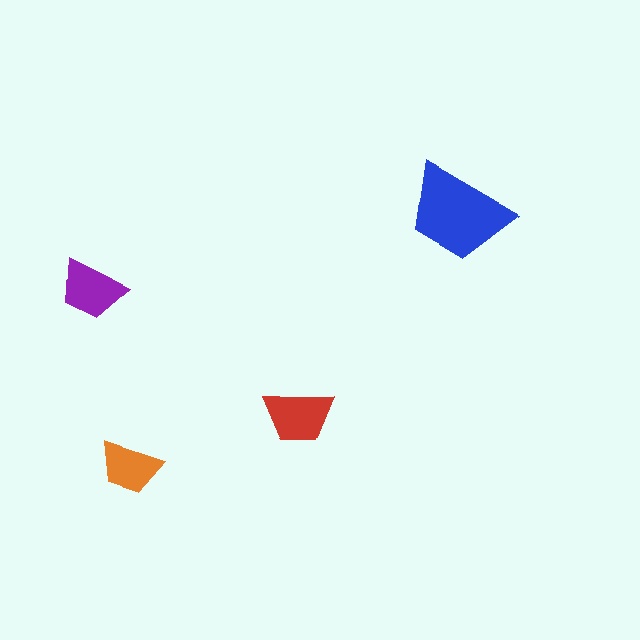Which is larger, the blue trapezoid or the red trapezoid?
The blue one.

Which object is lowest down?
The orange trapezoid is bottommost.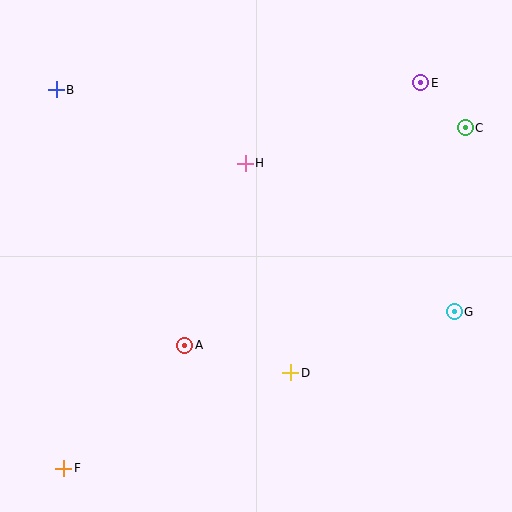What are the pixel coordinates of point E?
Point E is at (421, 83).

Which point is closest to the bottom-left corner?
Point F is closest to the bottom-left corner.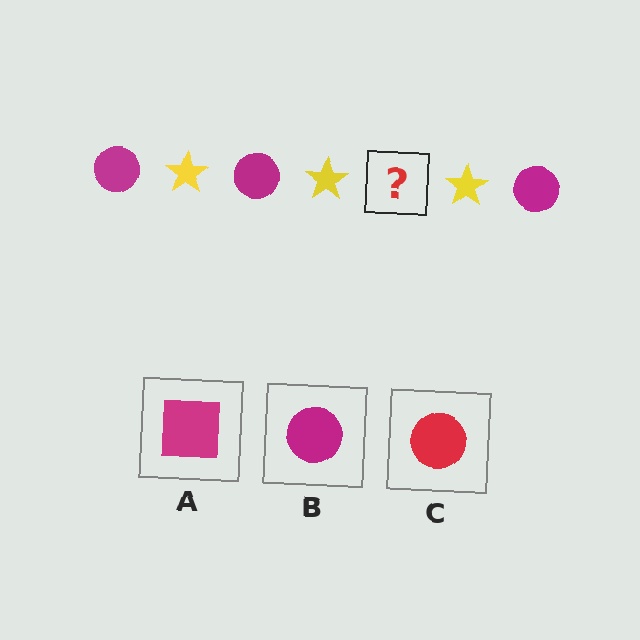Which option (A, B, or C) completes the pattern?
B.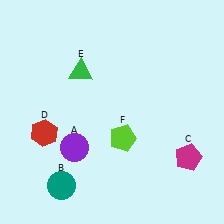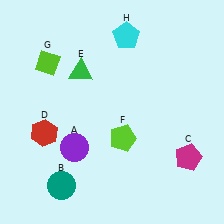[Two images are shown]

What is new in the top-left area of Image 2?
A lime diamond (G) was added in the top-left area of Image 2.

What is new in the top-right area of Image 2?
A cyan pentagon (H) was added in the top-right area of Image 2.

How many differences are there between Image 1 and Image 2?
There are 2 differences between the two images.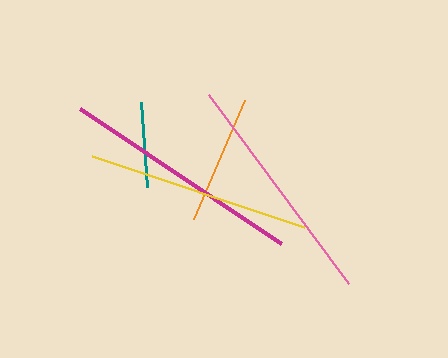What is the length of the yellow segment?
The yellow segment is approximately 224 pixels long.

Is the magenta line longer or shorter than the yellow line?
The magenta line is longer than the yellow line.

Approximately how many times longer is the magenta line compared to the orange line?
The magenta line is approximately 1.9 times the length of the orange line.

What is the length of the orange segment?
The orange segment is approximately 130 pixels long.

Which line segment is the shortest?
The teal line is the shortest at approximately 85 pixels.